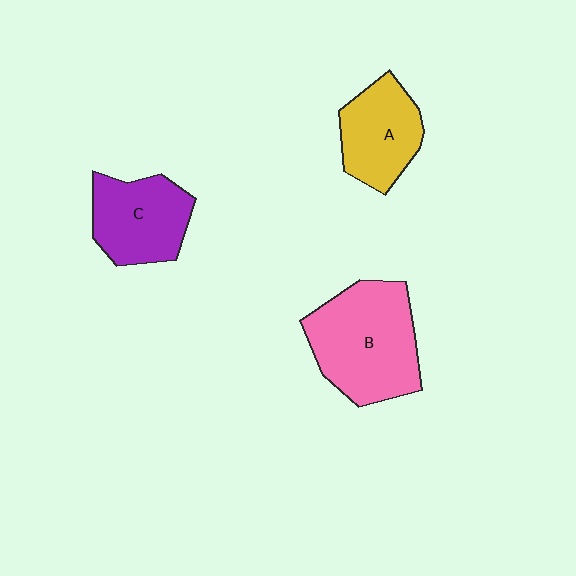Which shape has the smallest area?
Shape A (yellow).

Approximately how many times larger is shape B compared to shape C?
Approximately 1.4 times.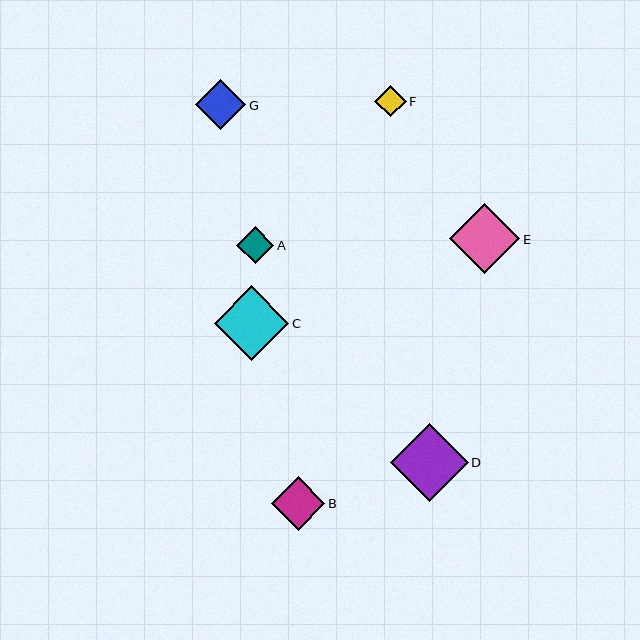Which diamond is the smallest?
Diamond F is the smallest with a size of approximately 31 pixels.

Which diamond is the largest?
Diamond D is the largest with a size of approximately 78 pixels.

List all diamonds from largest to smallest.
From largest to smallest: D, C, E, B, G, A, F.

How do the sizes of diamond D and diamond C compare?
Diamond D and diamond C are approximately the same size.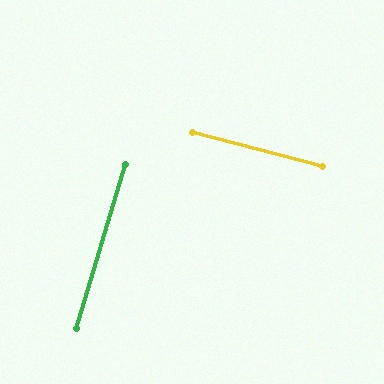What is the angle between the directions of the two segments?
Approximately 88 degrees.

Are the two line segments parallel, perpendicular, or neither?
Perpendicular — they meet at approximately 88°.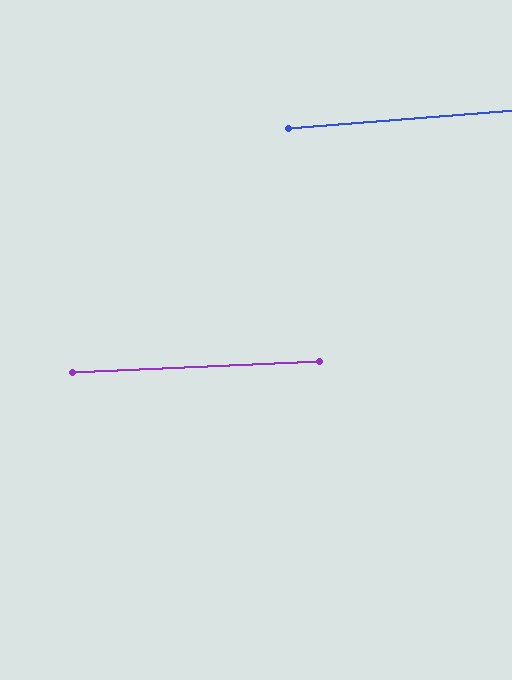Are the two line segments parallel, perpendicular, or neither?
Parallel — their directions differ by only 1.8°.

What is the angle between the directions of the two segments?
Approximately 2 degrees.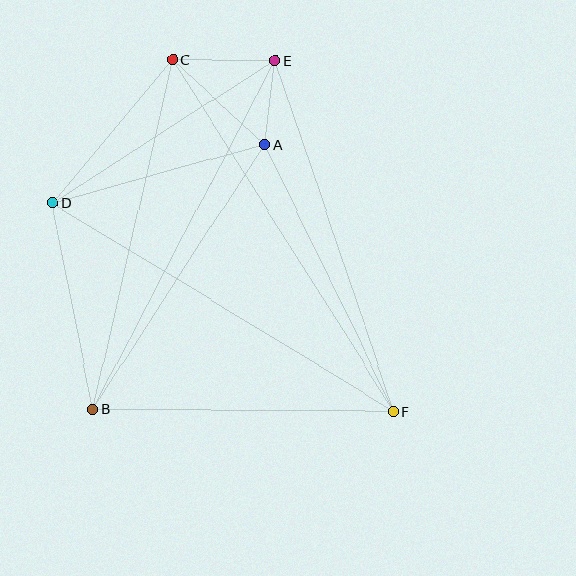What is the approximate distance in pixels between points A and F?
The distance between A and F is approximately 296 pixels.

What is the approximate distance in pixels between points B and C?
The distance between B and C is approximately 358 pixels.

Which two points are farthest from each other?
Points C and F are farthest from each other.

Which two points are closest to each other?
Points A and E are closest to each other.